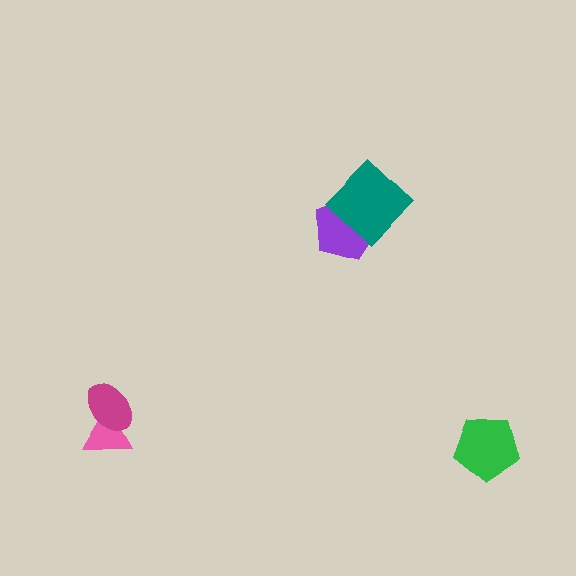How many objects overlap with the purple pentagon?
1 object overlaps with the purple pentagon.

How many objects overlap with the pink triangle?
1 object overlaps with the pink triangle.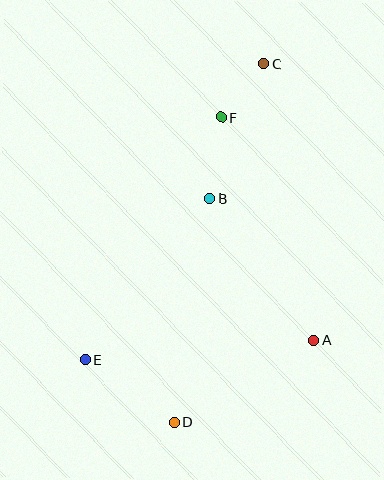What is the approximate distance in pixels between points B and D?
The distance between B and D is approximately 226 pixels.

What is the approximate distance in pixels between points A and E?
The distance between A and E is approximately 230 pixels.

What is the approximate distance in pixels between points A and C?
The distance between A and C is approximately 281 pixels.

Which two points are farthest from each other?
Points C and D are farthest from each other.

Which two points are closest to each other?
Points C and F are closest to each other.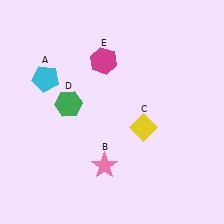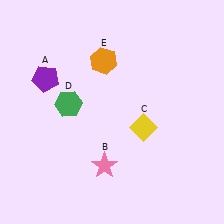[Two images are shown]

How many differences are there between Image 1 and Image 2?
There are 2 differences between the two images.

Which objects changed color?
A changed from cyan to purple. E changed from magenta to orange.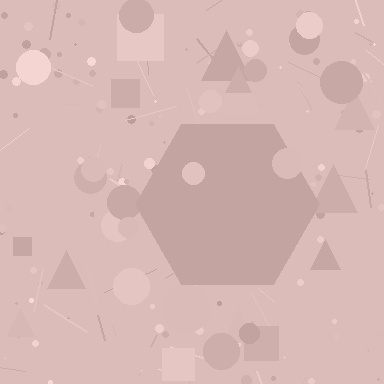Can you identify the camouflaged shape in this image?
The camouflaged shape is a hexagon.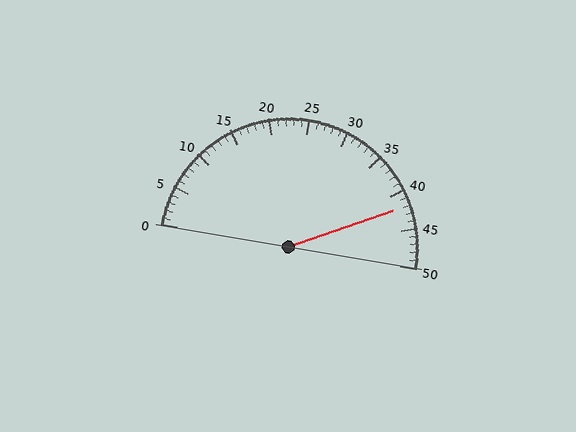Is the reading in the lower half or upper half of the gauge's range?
The reading is in the upper half of the range (0 to 50).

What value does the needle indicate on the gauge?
The needle indicates approximately 42.